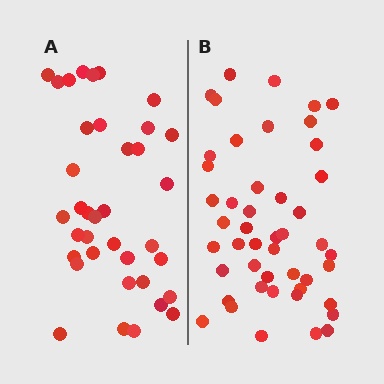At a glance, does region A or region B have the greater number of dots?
Region B (the right region) has more dots.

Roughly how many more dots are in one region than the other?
Region B has roughly 10 or so more dots than region A.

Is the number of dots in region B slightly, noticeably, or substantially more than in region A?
Region B has noticeably more, but not dramatically so. The ratio is roughly 1.3 to 1.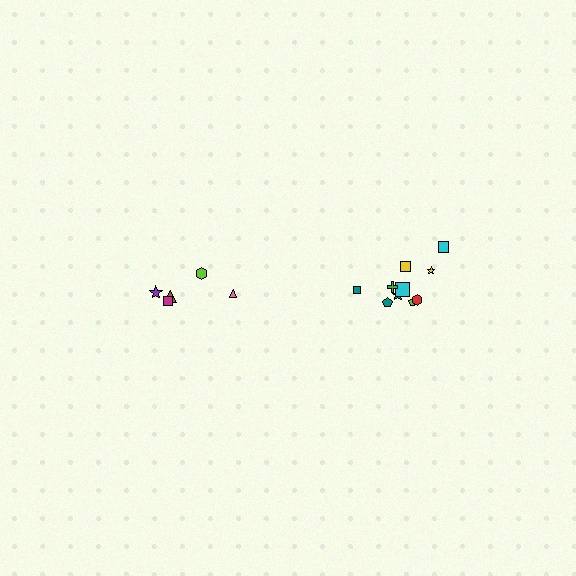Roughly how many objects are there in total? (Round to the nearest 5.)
Roughly 15 objects in total.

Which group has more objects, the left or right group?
The right group.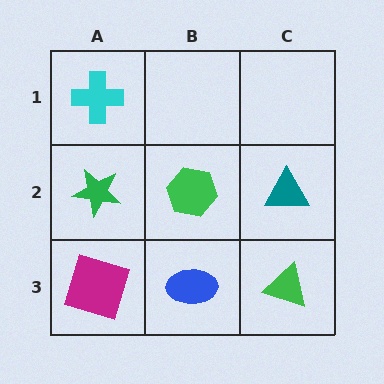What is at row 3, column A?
A magenta square.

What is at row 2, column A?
A green star.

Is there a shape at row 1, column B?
No, that cell is empty.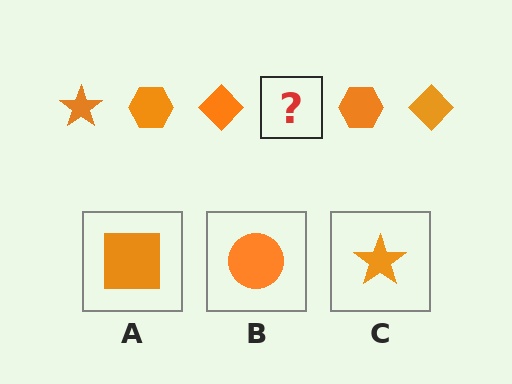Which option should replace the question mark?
Option C.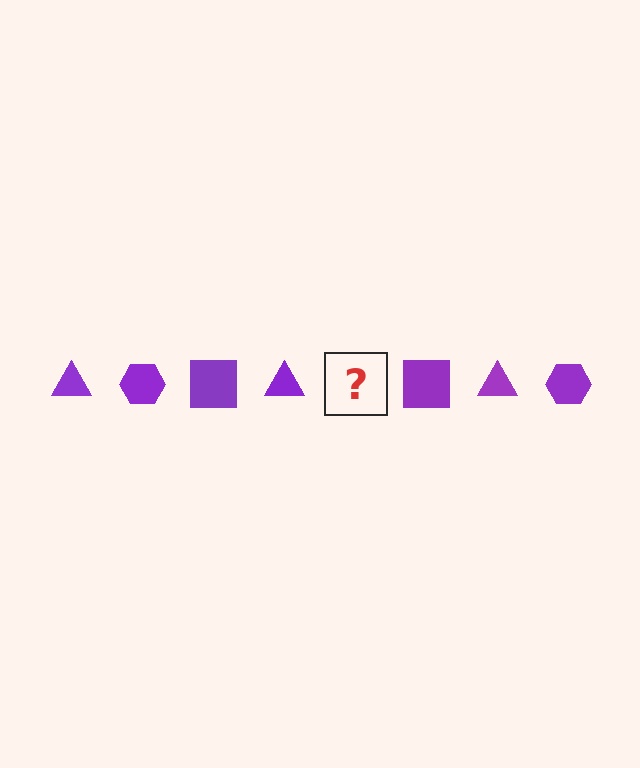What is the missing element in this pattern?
The missing element is a purple hexagon.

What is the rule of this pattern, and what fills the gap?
The rule is that the pattern cycles through triangle, hexagon, square shapes in purple. The gap should be filled with a purple hexagon.